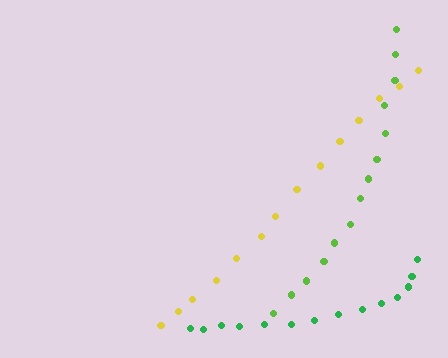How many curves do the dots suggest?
There are 3 distinct paths.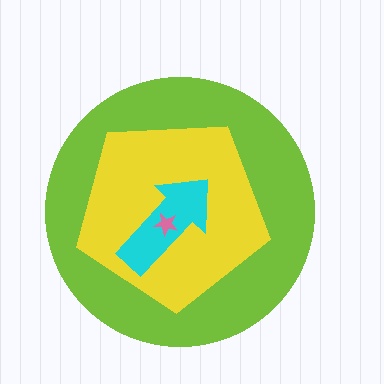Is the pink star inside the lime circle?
Yes.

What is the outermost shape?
The lime circle.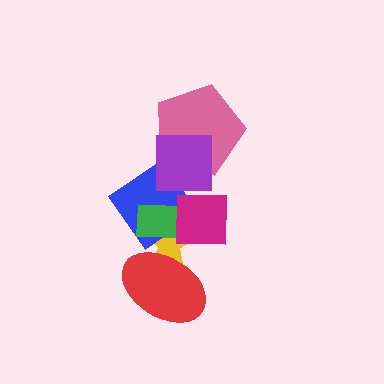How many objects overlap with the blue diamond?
4 objects overlap with the blue diamond.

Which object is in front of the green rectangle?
The magenta square is in front of the green rectangle.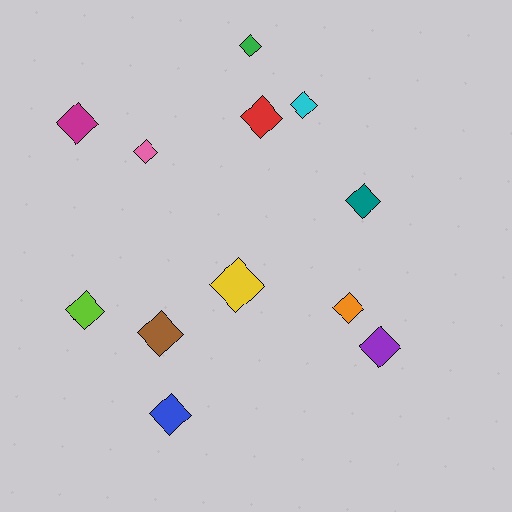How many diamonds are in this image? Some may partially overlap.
There are 12 diamonds.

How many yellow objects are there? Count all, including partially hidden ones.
There is 1 yellow object.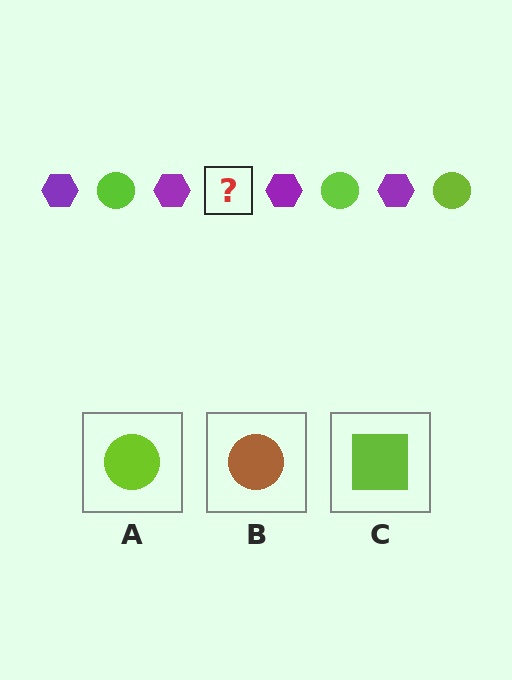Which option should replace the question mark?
Option A.